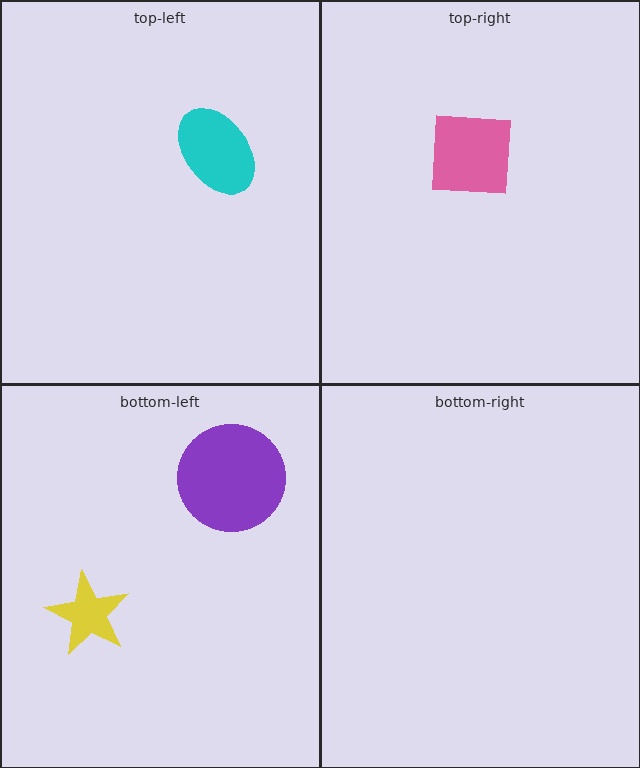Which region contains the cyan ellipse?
The top-left region.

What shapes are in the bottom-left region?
The purple circle, the yellow star.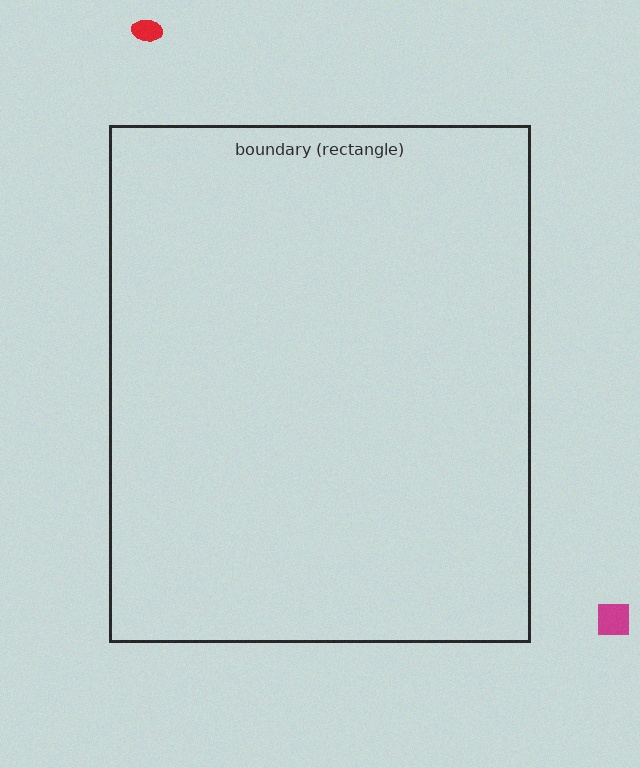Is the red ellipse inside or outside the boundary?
Outside.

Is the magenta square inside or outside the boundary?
Outside.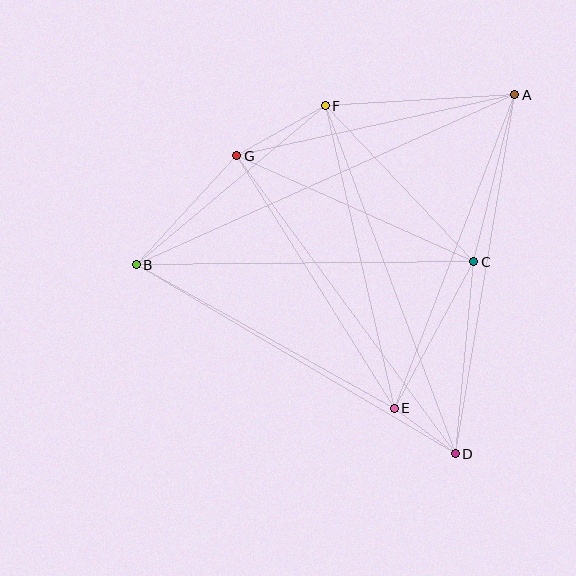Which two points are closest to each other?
Points D and E are closest to each other.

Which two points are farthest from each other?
Points A and B are farthest from each other.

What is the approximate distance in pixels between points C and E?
The distance between C and E is approximately 166 pixels.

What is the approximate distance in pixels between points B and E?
The distance between B and E is approximately 295 pixels.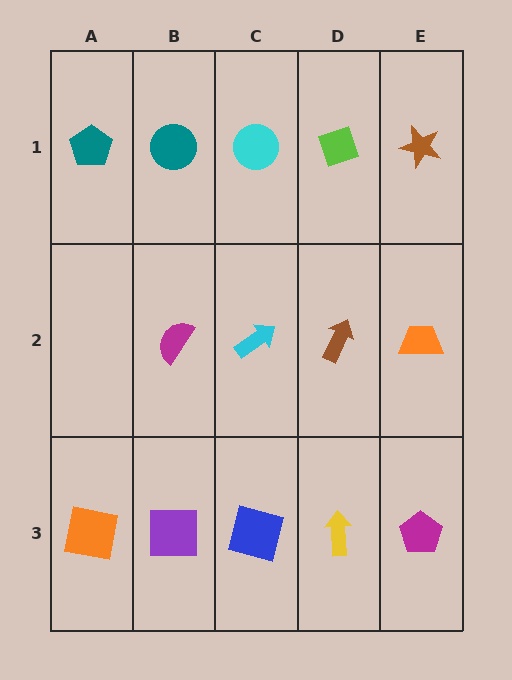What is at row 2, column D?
A brown arrow.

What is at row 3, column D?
A yellow arrow.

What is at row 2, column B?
A magenta semicircle.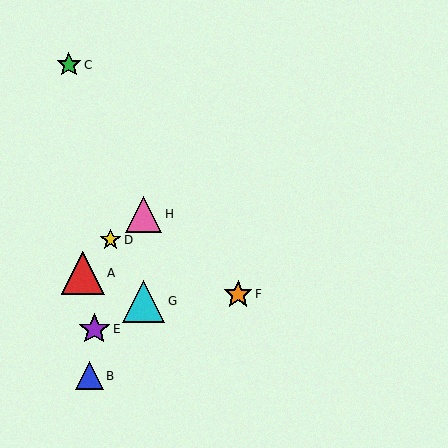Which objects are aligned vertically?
Objects G, H are aligned vertically.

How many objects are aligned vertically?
2 objects (G, H) are aligned vertically.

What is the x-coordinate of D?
Object D is at x≈111.